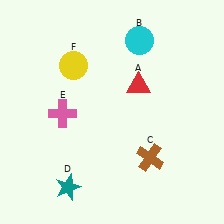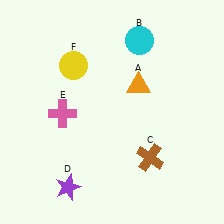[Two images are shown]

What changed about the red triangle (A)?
In Image 1, A is red. In Image 2, it changed to orange.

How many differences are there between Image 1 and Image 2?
There are 2 differences between the two images.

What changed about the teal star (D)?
In Image 1, D is teal. In Image 2, it changed to purple.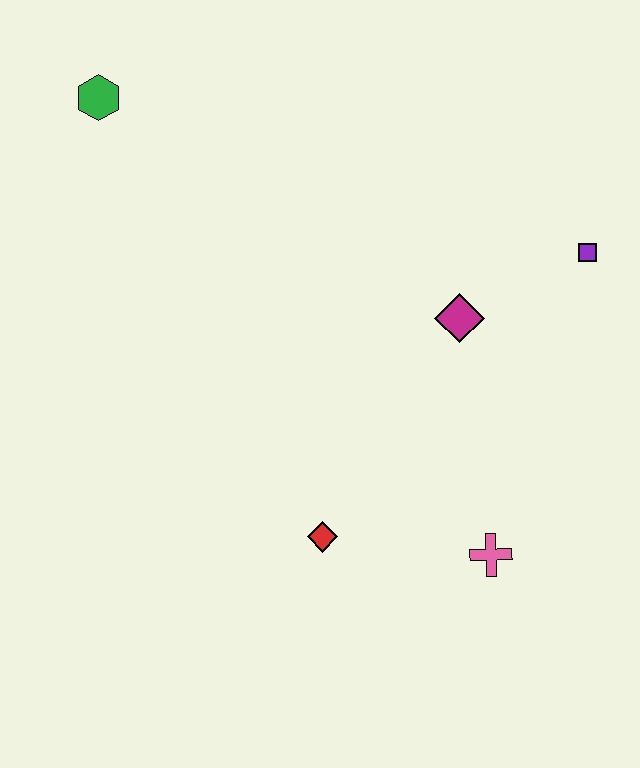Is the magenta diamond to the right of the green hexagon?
Yes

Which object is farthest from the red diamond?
The green hexagon is farthest from the red diamond.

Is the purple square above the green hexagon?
No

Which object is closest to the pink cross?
The red diamond is closest to the pink cross.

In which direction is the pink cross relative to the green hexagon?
The pink cross is below the green hexagon.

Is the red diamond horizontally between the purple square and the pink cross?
No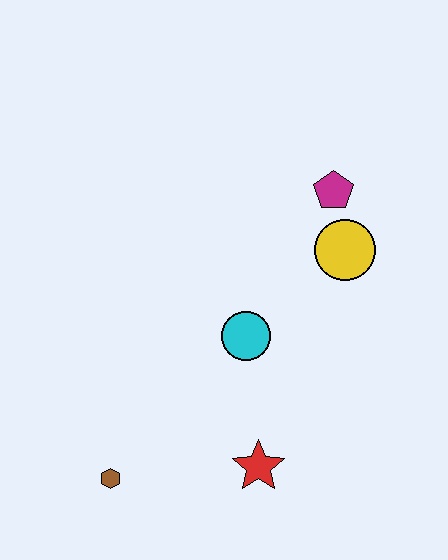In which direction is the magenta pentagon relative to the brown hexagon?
The magenta pentagon is above the brown hexagon.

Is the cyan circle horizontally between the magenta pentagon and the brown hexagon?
Yes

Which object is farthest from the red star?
The magenta pentagon is farthest from the red star.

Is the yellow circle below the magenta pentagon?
Yes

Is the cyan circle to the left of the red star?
Yes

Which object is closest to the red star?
The cyan circle is closest to the red star.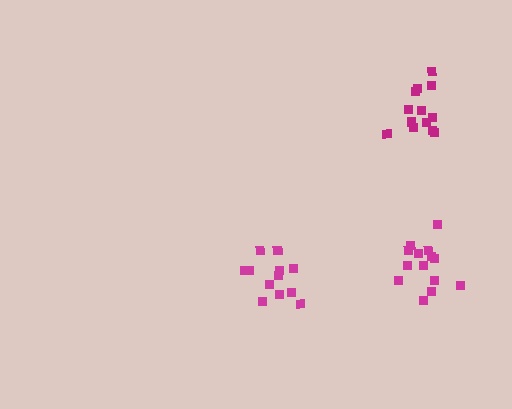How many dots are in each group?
Group 1: 14 dots, Group 2: 12 dots, Group 3: 14 dots (40 total).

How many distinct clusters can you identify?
There are 3 distinct clusters.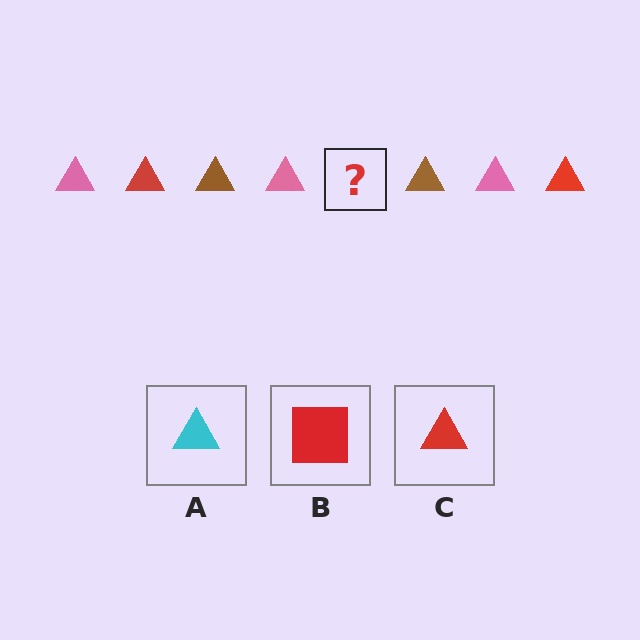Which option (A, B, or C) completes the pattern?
C.